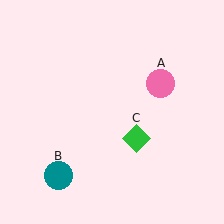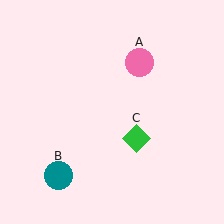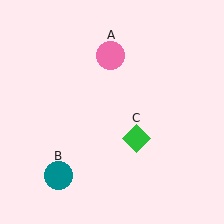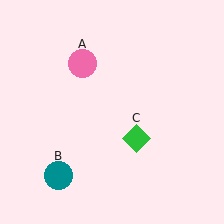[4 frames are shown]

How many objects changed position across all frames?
1 object changed position: pink circle (object A).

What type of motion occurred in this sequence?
The pink circle (object A) rotated counterclockwise around the center of the scene.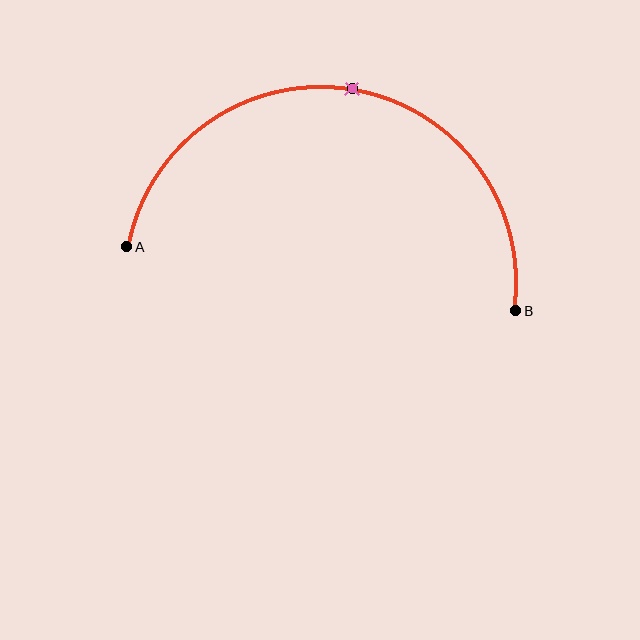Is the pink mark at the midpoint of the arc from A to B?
Yes. The pink mark lies on the arc at equal arc-length from both A and B — it is the arc midpoint.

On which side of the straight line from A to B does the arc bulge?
The arc bulges above the straight line connecting A and B.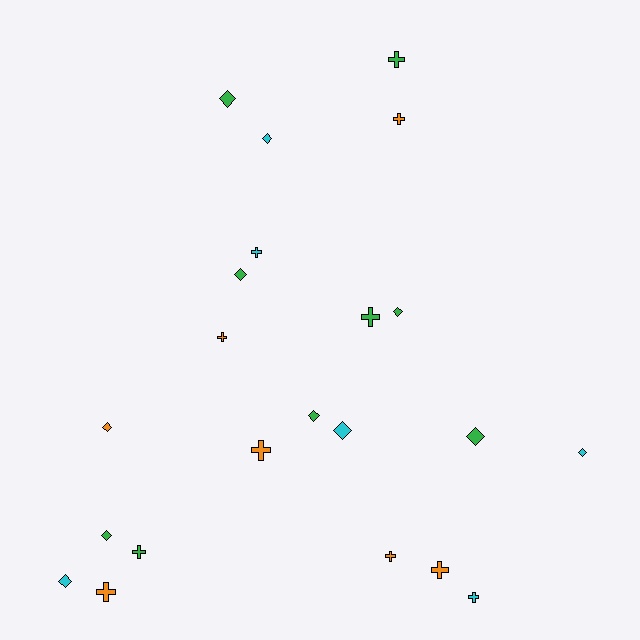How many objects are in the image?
There are 22 objects.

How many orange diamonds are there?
There is 1 orange diamond.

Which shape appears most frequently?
Cross, with 11 objects.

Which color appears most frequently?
Green, with 9 objects.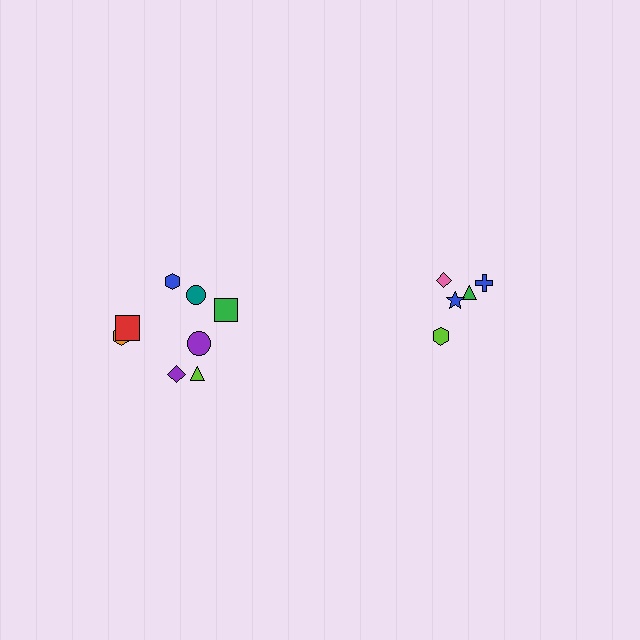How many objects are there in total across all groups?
There are 13 objects.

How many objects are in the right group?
There are 5 objects.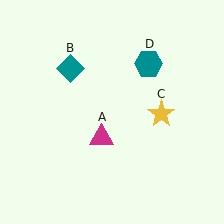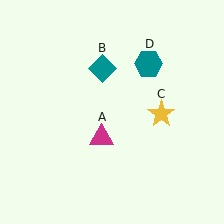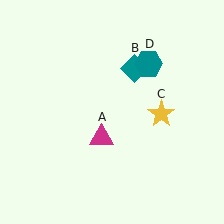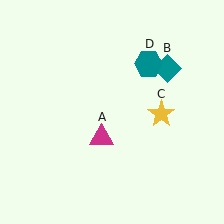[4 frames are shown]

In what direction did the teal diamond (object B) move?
The teal diamond (object B) moved right.